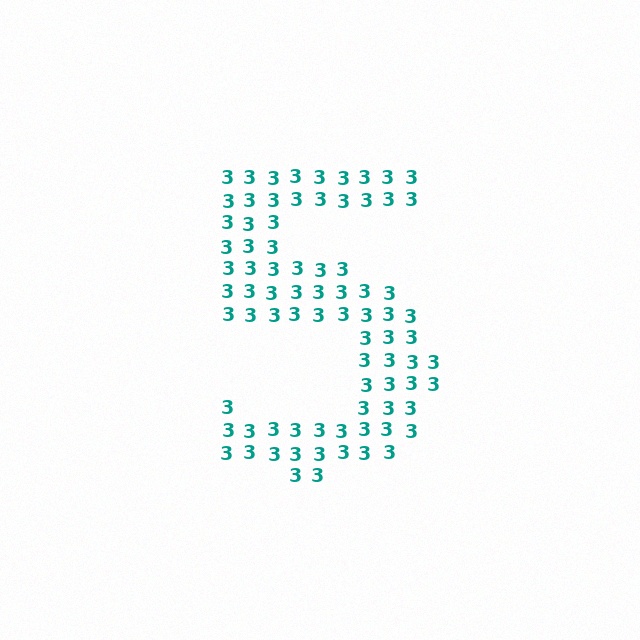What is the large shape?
The large shape is the digit 5.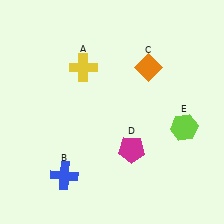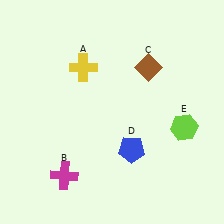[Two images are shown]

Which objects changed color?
B changed from blue to magenta. C changed from orange to brown. D changed from magenta to blue.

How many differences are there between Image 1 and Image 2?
There are 3 differences between the two images.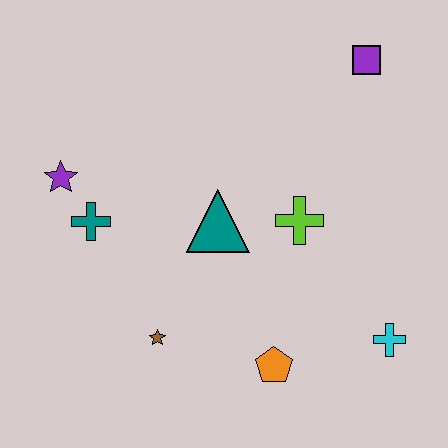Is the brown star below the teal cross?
Yes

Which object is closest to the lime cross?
The teal triangle is closest to the lime cross.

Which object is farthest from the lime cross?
The purple star is farthest from the lime cross.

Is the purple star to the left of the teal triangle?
Yes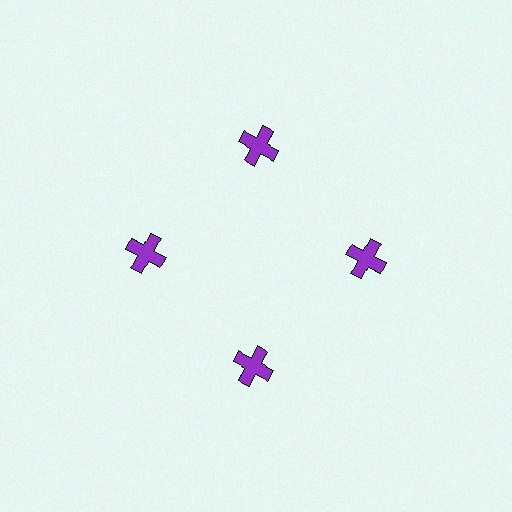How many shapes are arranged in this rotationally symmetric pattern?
There are 4 shapes, arranged in 4 groups of 1.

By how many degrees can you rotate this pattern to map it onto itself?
The pattern maps onto itself every 90 degrees of rotation.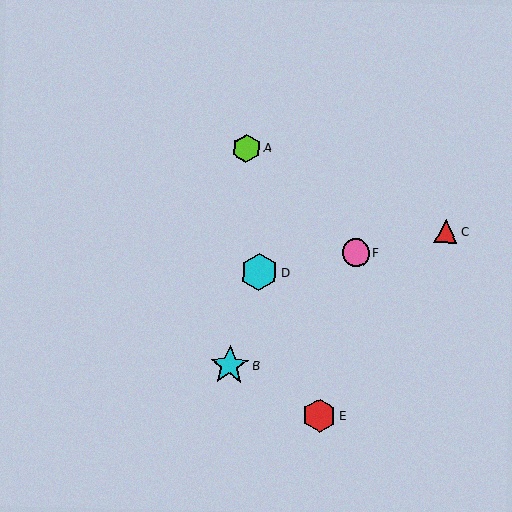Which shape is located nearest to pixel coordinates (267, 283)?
The cyan hexagon (labeled D) at (259, 272) is nearest to that location.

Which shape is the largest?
The cyan star (labeled B) is the largest.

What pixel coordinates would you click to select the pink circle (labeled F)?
Click at (356, 253) to select the pink circle F.